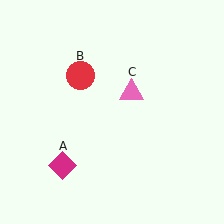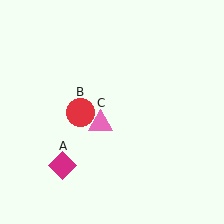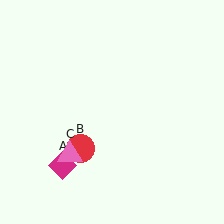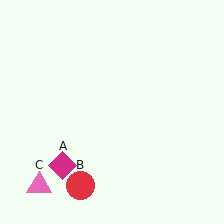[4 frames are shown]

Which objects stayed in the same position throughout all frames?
Magenta diamond (object A) remained stationary.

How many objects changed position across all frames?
2 objects changed position: red circle (object B), pink triangle (object C).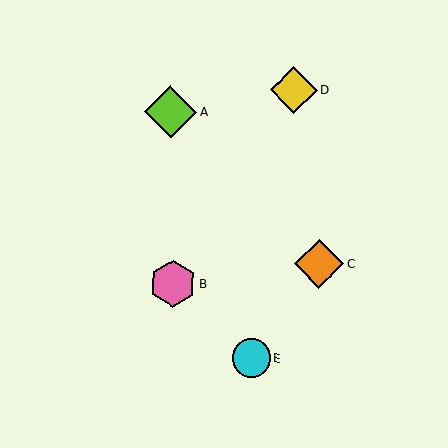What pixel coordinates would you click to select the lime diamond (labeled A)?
Click at (170, 112) to select the lime diamond A.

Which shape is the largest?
The lime diamond (labeled A) is the largest.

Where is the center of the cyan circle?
The center of the cyan circle is at (251, 358).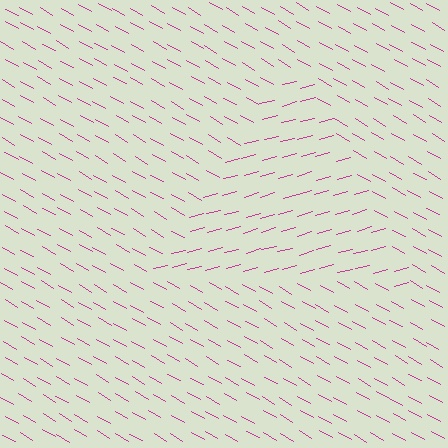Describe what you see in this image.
The image is filled with small magenta line segments. A triangle region in the image has lines oriented differently from the surrounding lines, creating a visible texture boundary.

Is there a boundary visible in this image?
Yes, there is a texture boundary formed by a change in line orientation.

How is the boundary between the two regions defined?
The boundary is defined purely by a change in line orientation (approximately 45 degrees difference). All lines are the same color and thickness.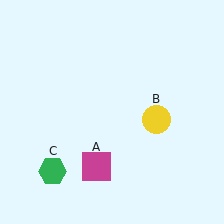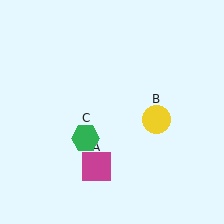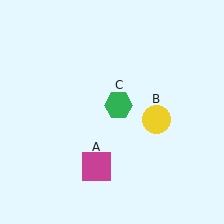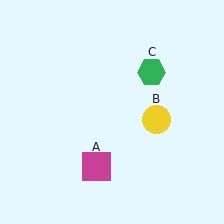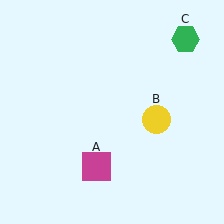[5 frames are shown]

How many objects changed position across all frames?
1 object changed position: green hexagon (object C).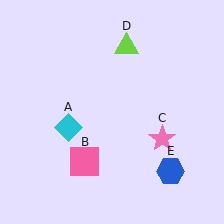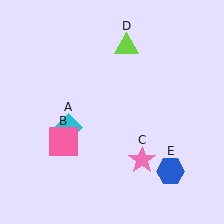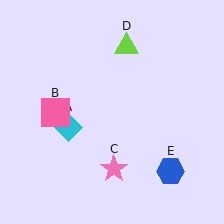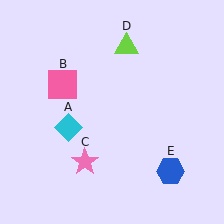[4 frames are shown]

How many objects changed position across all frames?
2 objects changed position: pink square (object B), pink star (object C).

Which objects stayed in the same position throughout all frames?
Cyan diamond (object A) and lime triangle (object D) and blue hexagon (object E) remained stationary.